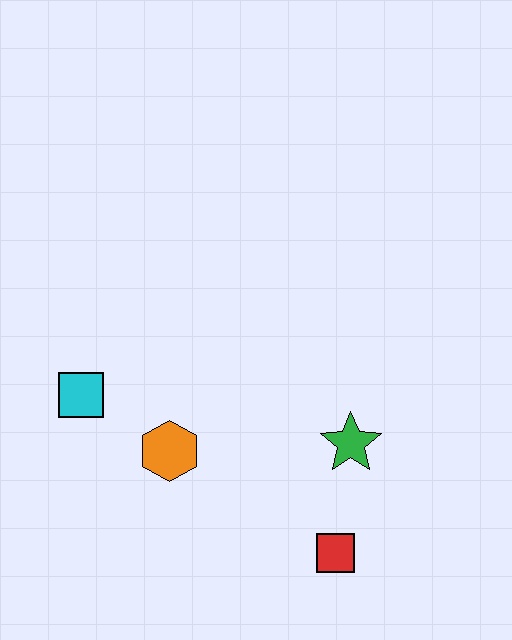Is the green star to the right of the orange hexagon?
Yes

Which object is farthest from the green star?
The cyan square is farthest from the green star.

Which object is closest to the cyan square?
The orange hexagon is closest to the cyan square.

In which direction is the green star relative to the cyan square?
The green star is to the right of the cyan square.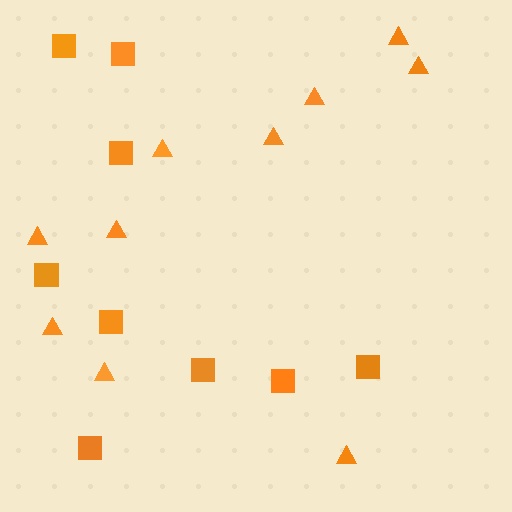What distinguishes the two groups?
There are 2 groups: one group of squares (9) and one group of triangles (10).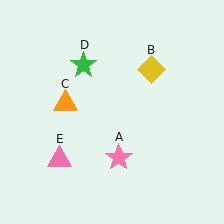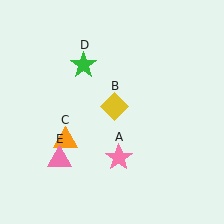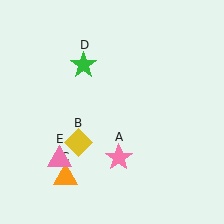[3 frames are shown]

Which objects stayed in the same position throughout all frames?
Pink star (object A) and green star (object D) and pink triangle (object E) remained stationary.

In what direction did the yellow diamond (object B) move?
The yellow diamond (object B) moved down and to the left.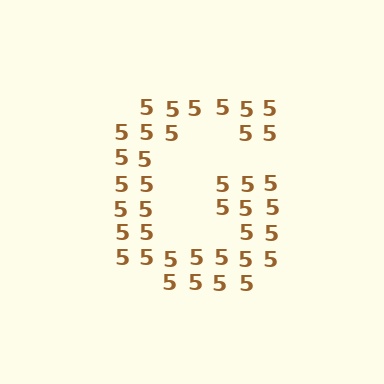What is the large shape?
The large shape is the letter G.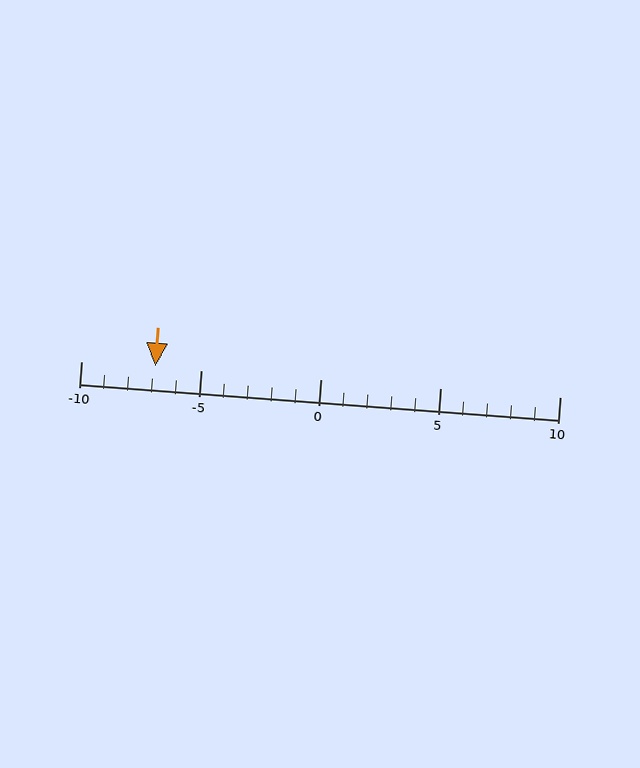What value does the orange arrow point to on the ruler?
The orange arrow points to approximately -7.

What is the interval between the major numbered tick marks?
The major tick marks are spaced 5 units apart.